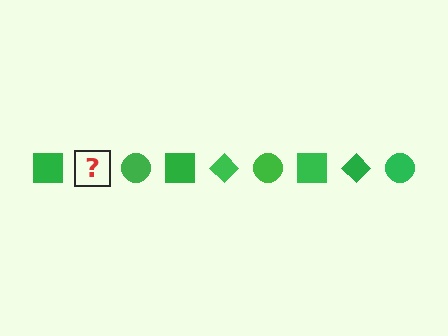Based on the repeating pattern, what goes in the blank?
The blank should be a green diamond.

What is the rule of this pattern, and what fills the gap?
The rule is that the pattern cycles through square, diamond, circle shapes in green. The gap should be filled with a green diamond.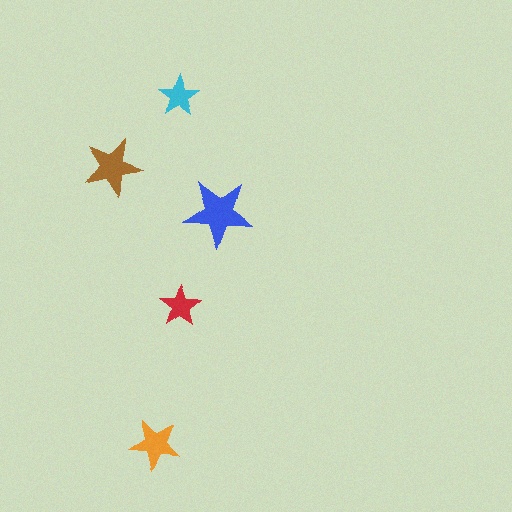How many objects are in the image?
There are 5 objects in the image.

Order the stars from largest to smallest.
the blue one, the brown one, the orange one, the red one, the cyan one.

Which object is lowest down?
The orange star is bottommost.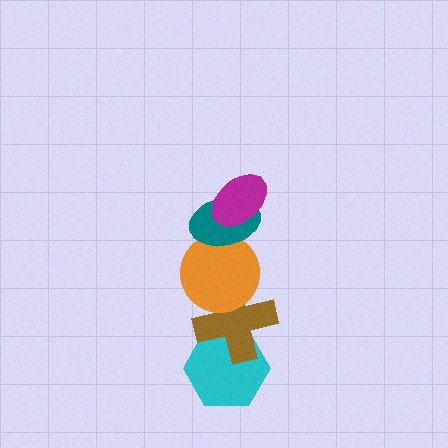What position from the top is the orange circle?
The orange circle is 3rd from the top.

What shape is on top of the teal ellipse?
The magenta ellipse is on top of the teal ellipse.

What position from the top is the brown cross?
The brown cross is 4th from the top.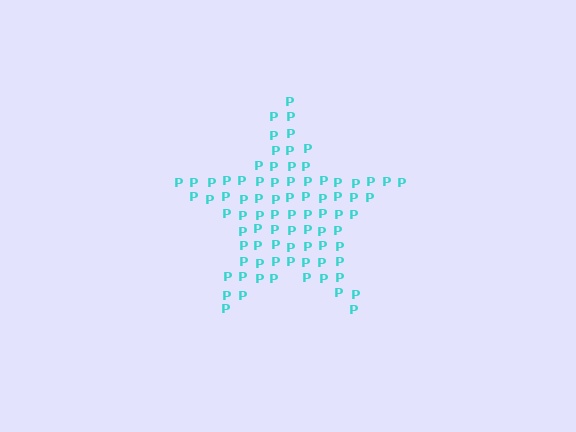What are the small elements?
The small elements are letter P's.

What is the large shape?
The large shape is a star.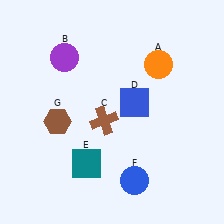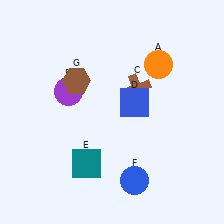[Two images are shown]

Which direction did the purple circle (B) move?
The purple circle (B) moved down.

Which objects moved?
The objects that moved are: the purple circle (B), the brown cross (C), the brown hexagon (G).